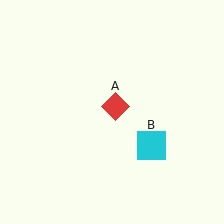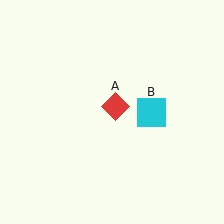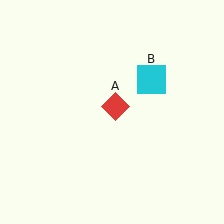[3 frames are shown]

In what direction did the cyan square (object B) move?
The cyan square (object B) moved up.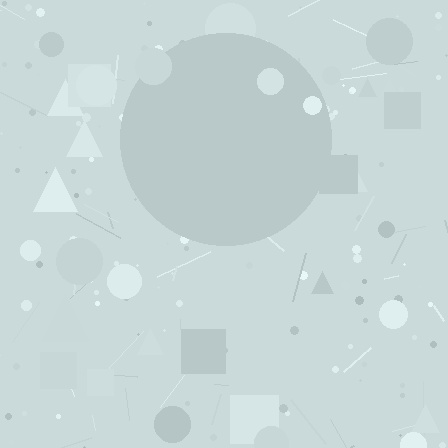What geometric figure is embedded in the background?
A circle is embedded in the background.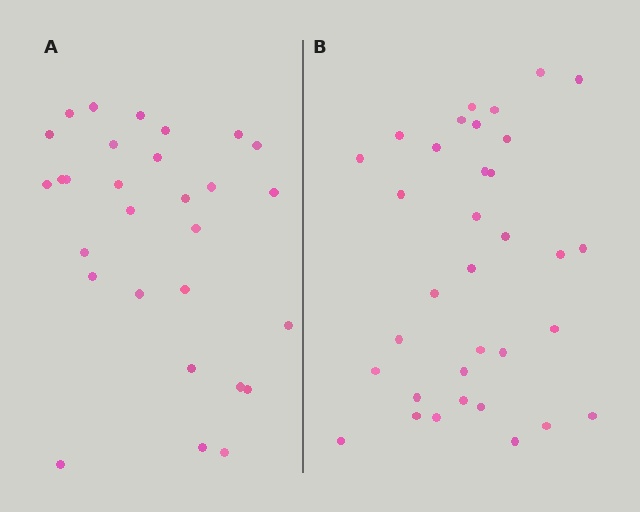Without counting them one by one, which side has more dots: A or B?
Region B (the right region) has more dots.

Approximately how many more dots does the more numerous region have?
Region B has about 5 more dots than region A.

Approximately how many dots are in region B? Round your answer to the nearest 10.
About 30 dots. (The exact count is 34, which rounds to 30.)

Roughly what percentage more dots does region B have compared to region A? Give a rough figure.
About 15% more.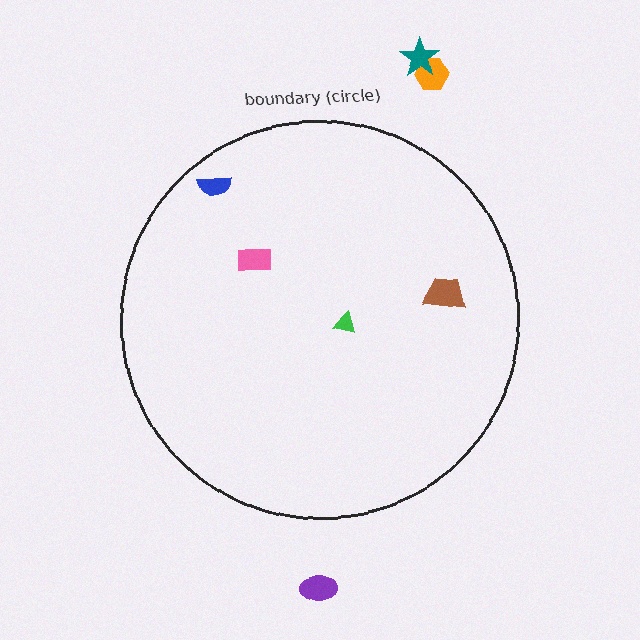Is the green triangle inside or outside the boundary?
Inside.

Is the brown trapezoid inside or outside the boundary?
Inside.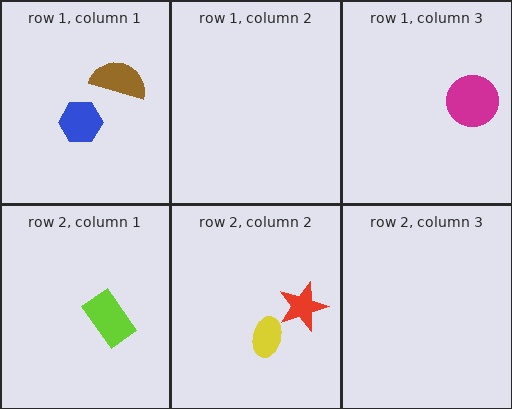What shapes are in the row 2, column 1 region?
The lime rectangle.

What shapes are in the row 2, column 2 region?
The red star, the yellow ellipse.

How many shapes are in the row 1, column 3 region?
1.